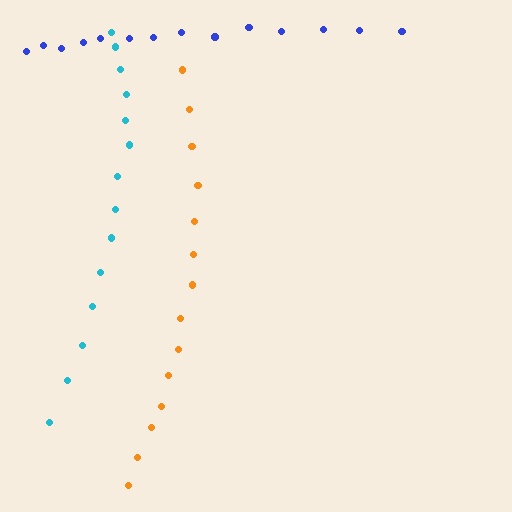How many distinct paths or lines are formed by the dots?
There are 3 distinct paths.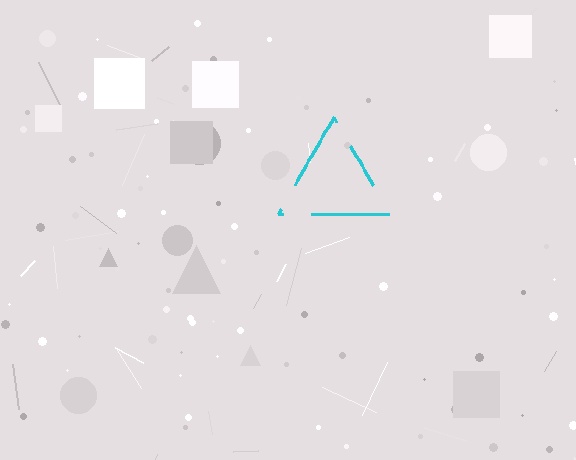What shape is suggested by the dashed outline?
The dashed outline suggests a triangle.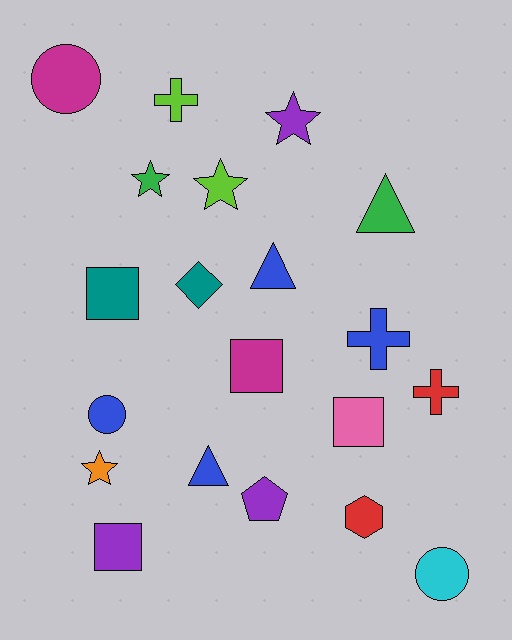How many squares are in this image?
There are 4 squares.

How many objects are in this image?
There are 20 objects.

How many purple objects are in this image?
There are 3 purple objects.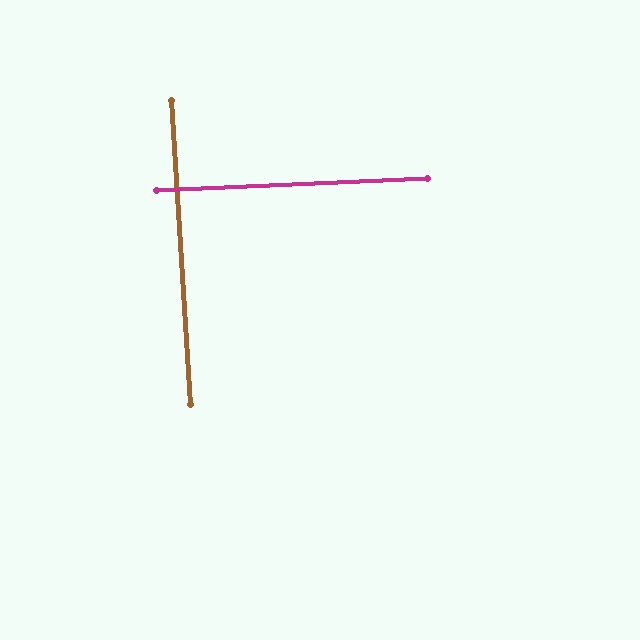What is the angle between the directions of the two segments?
Approximately 89 degrees.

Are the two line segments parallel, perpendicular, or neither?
Perpendicular — they meet at approximately 89°.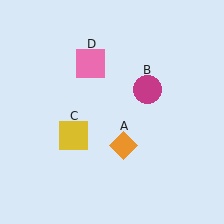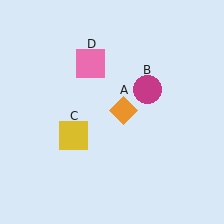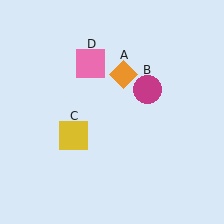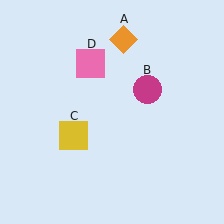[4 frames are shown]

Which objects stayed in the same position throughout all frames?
Magenta circle (object B) and yellow square (object C) and pink square (object D) remained stationary.